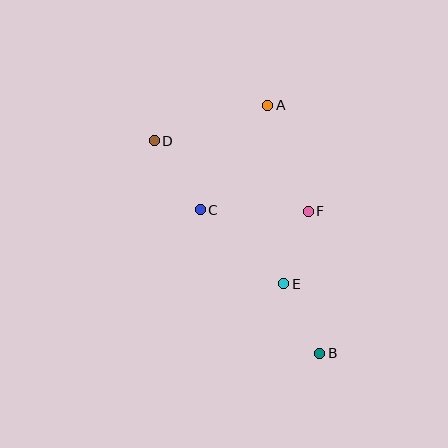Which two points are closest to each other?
Points E and F are closest to each other.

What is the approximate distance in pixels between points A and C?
The distance between A and C is approximately 125 pixels.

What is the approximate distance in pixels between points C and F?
The distance between C and F is approximately 108 pixels.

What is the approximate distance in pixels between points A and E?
The distance between A and E is approximately 180 pixels.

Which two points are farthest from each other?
Points B and D are farthest from each other.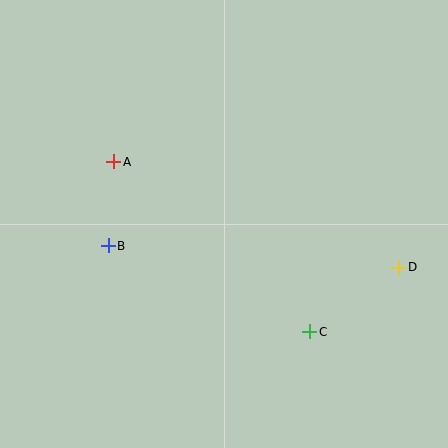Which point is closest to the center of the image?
Point B at (108, 246) is closest to the center.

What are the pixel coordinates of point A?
Point A is at (114, 162).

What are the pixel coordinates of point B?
Point B is at (108, 246).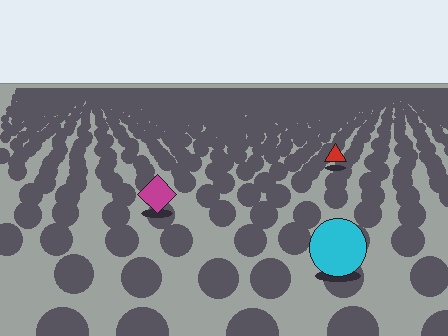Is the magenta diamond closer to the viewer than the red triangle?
Yes. The magenta diamond is closer — you can tell from the texture gradient: the ground texture is coarser near it.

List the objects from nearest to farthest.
From nearest to farthest: the cyan circle, the magenta diamond, the red triangle.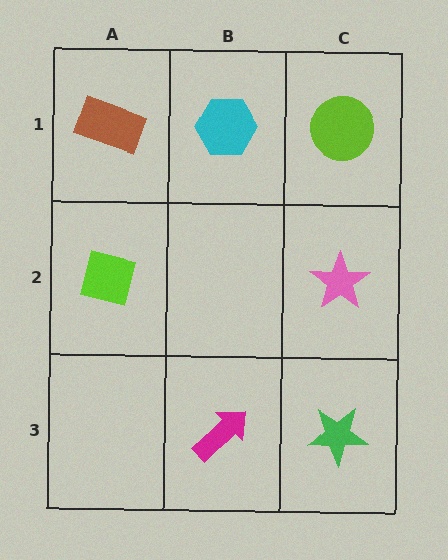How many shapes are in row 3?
2 shapes.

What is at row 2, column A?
A lime square.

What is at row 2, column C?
A pink star.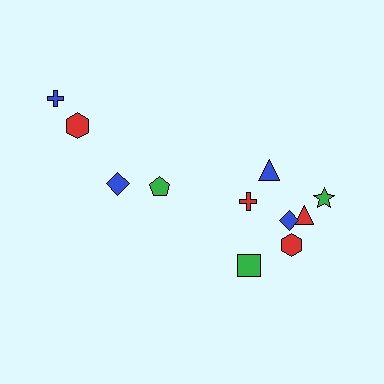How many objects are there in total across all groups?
There are 11 objects.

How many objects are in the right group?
There are 7 objects.